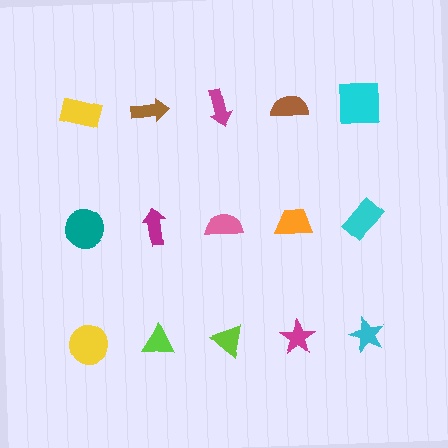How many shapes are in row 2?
5 shapes.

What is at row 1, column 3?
A magenta arrow.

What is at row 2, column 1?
A teal circle.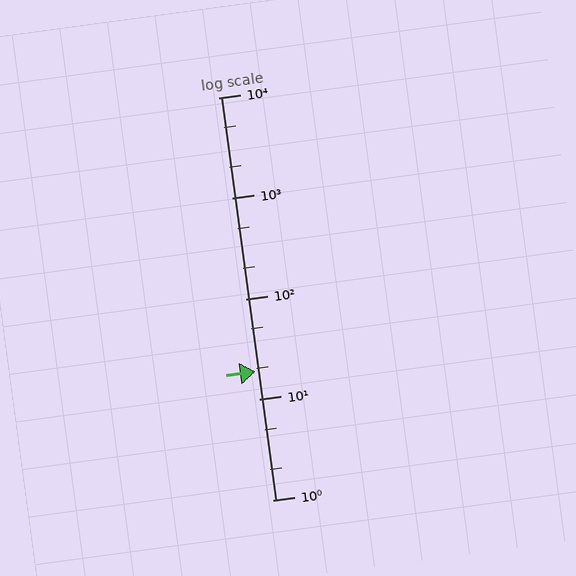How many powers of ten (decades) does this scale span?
The scale spans 4 decades, from 1 to 10000.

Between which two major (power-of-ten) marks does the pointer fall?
The pointer is between 10 and 100.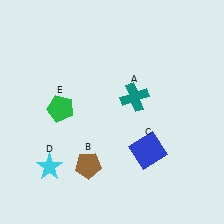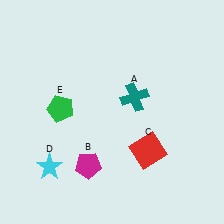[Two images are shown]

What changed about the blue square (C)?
In Image 1, C is blue. In Image 2, it changed to red.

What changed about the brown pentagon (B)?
In Image 1, B is brown. In Image 2, it changed to magenta.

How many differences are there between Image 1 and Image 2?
There are 2 differences between the two images.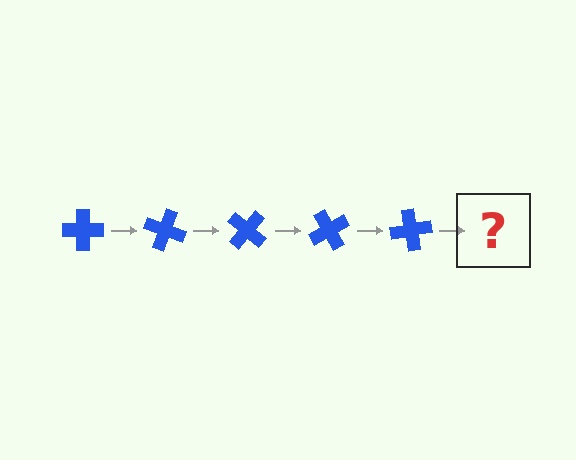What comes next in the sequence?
The next element should be a blue cross rotated 100 degrees.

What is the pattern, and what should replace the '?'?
The pattern is that the cross rotates 20 degrees each step. The '?' should be a blue cross rotated 100 degrees.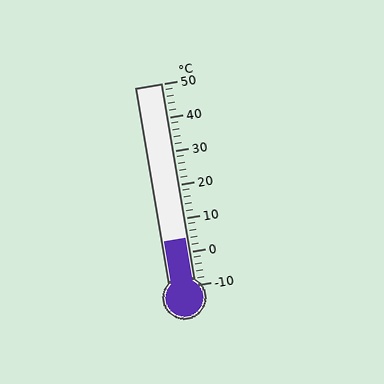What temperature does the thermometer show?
The thermometer shows approximately 4°C.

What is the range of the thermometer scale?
The thermometer scale ranges from -10°C to 50°C.